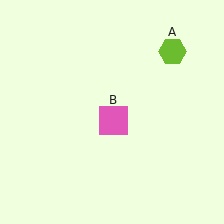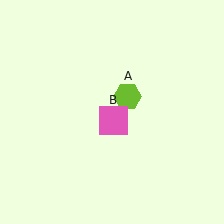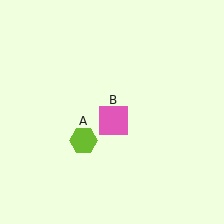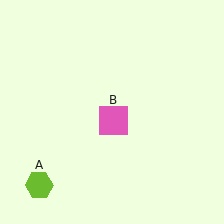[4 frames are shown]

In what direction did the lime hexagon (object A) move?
The lime hexagon (object A) moved down and to the left.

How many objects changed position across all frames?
1 object changed position: lime hexagon (object A).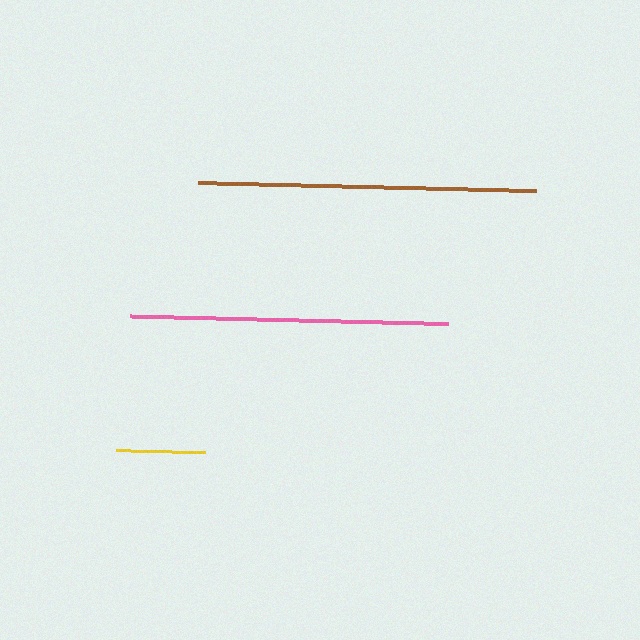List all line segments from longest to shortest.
From longest to shortest: brown, pink, yellow.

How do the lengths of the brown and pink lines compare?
The brown and pink lines are approximately the same length.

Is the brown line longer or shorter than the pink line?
The brown line is longer than the pink line.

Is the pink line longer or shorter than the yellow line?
The pink line is longer than the yellow line.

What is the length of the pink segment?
The pink segment is approximately 318 pixels long.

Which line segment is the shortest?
The yellow line is the shortest at approximately 90 pixels.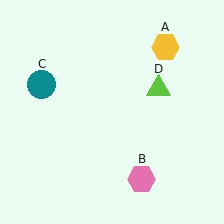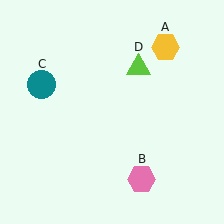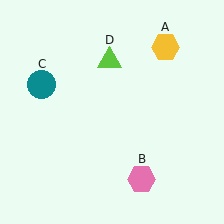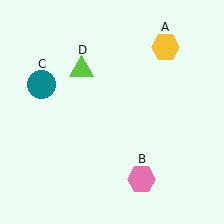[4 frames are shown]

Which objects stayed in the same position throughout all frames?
Yellow hexagon (object A) and pink hexagon (object B) and teal circle (object C) remained stationary.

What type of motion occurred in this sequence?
The lime triangle (object D) rotated counterclockwise around the center of the scene.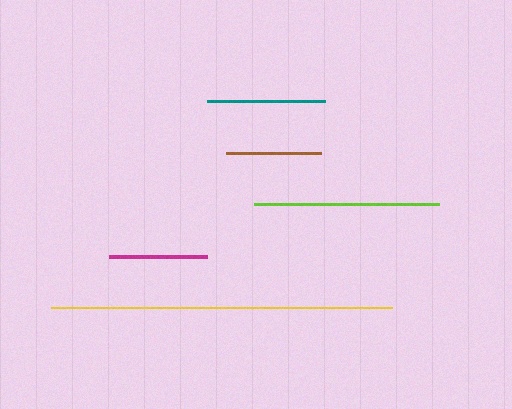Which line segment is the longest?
The yellow line is the longest at approximately 341 pixels.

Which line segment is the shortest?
The brown line is the shortest at approximately 96 pixels.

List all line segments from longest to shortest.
From longest to shortest: yellow, lime, teal, magenta, brown.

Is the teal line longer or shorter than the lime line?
The lime line is longer than the teal line.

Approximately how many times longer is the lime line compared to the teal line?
The lime line is approximately 1.6 times the length of the teal line.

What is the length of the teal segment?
The teal segment is approximately 118 pixels long.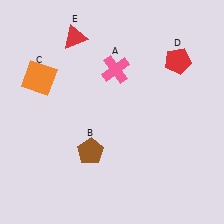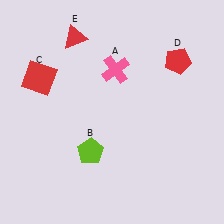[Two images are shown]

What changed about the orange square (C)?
In Image 1, C is orange. In Image 2, it changed to red.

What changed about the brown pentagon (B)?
In Image 1, B is brown. In Image 2, it changed to lime.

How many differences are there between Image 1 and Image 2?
There are 2 differences between the two images.